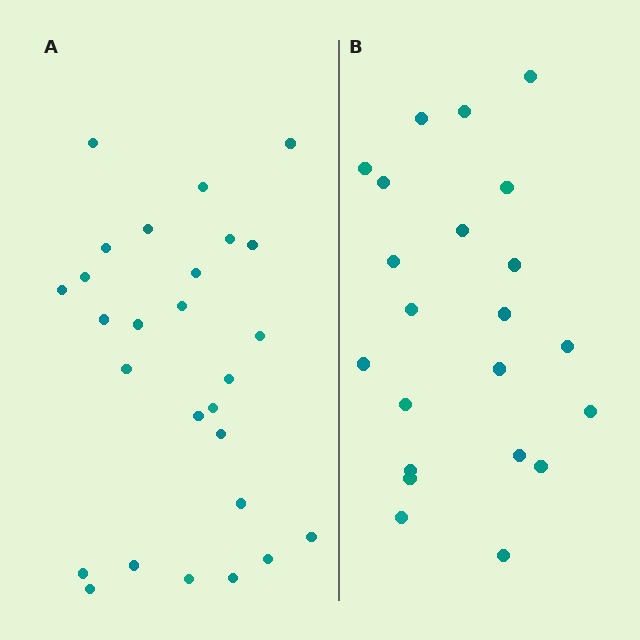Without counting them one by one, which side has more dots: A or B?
Region A (the left region) has more dots.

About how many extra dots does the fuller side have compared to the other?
Region A has about 5 more dots than region B.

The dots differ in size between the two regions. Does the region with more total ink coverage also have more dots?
No. Region B has more total ink coverage because its dots are larger, but region A actually contains more individual dots. Total area can be misleading — the number of items is what matters here.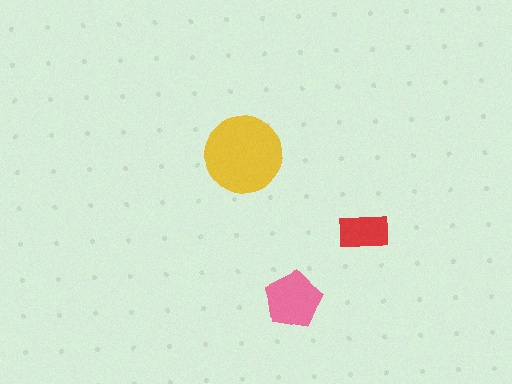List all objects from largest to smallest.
The yellow circle, the pink pentagon, the red rectangle.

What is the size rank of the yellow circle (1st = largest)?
1st.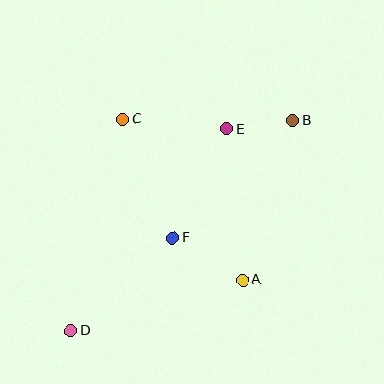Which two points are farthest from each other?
Points B and D are farthest from each other.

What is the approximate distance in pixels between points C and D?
The distance between C and D is approximately 218 pixels.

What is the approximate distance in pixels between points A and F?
The distance between A and F is approximately 81 pixels.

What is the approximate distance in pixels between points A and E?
The distance between A and E is approximately 152 pixels.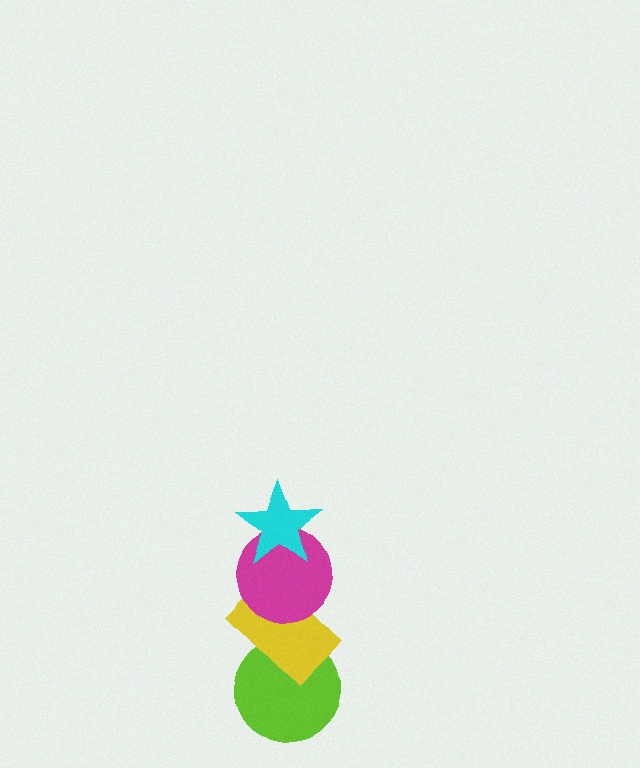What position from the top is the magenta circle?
The magenta circle is 2nd from the top.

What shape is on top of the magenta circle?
The cyan star is on top of the magenta circle.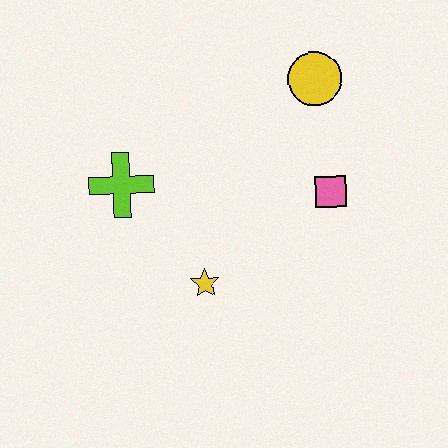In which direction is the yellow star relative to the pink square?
The yellow star is to the left of the pink square.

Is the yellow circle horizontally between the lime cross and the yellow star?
No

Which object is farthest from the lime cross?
The yellow circle is farthest from the lime cross.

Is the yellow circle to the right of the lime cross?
Yes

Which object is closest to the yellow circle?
The pink square is closest to the yellow circle.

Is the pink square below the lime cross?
Yes